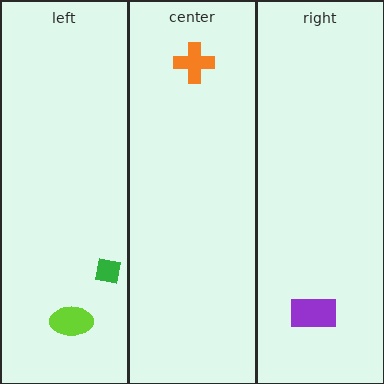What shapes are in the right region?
The purple rectangle.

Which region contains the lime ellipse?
The left region.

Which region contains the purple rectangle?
The right region.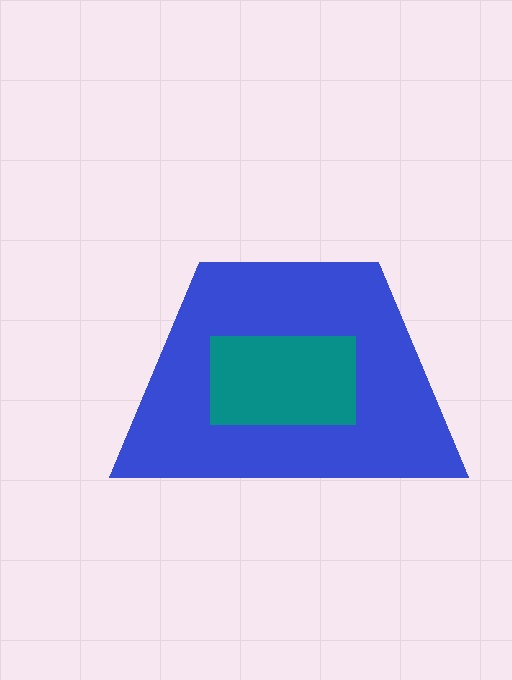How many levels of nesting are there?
2.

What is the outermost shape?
The blue trapezoid.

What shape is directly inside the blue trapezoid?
The teal rectangle.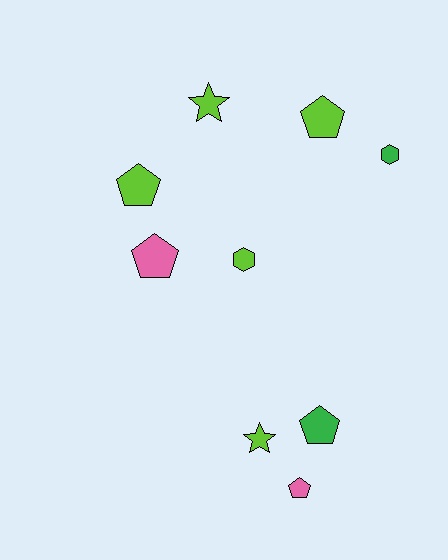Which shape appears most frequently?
Pentagon, with 5 objects.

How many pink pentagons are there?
There are 2 pink pentagons.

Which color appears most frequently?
Lime, with 5 objects.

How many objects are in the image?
There are 9 objects.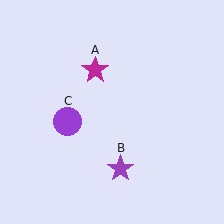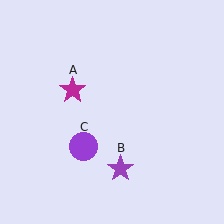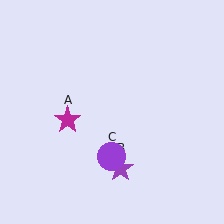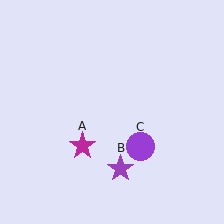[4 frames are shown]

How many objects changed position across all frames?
2 objects changed position: magenta star (object A), purple circle (object C).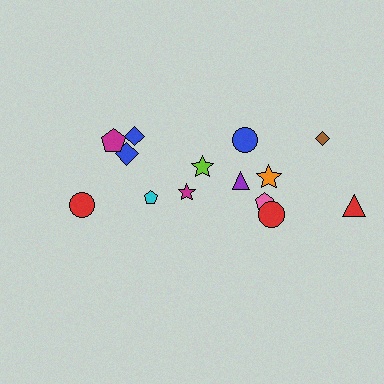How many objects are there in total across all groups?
There are 14 objects.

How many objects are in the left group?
There are 6 objects.